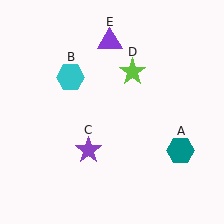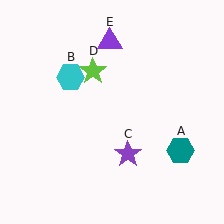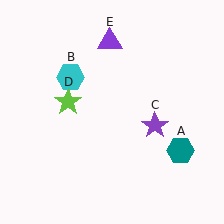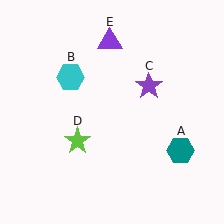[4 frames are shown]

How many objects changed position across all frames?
2 objects changed position: purple star (object C), lime star (object D).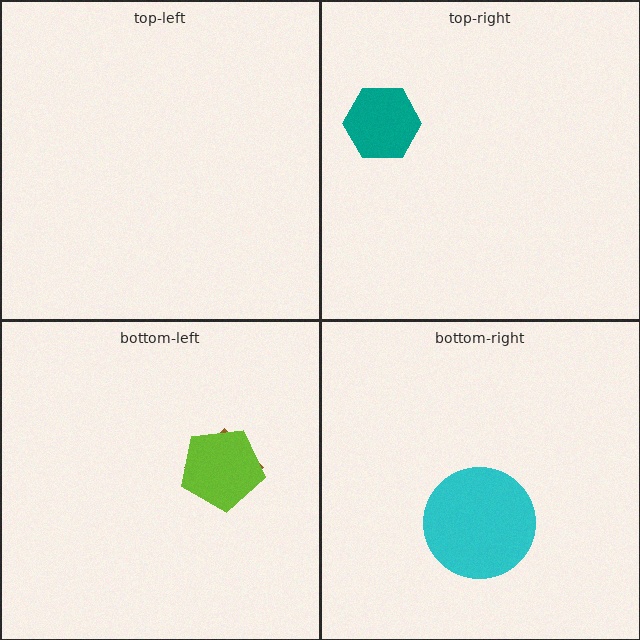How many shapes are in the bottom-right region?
1.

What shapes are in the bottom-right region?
The cyan circle.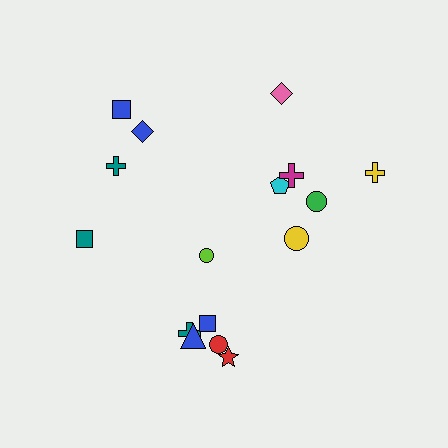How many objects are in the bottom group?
There are 6 objects.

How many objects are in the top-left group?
There are 4 objects.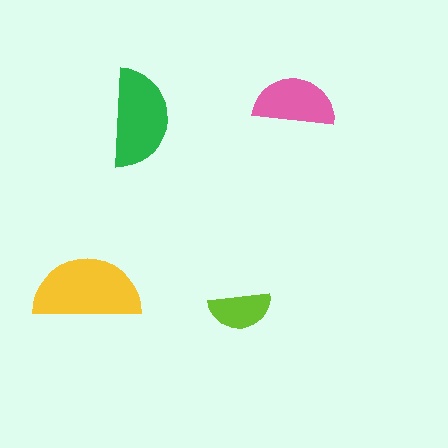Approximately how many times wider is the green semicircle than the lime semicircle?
About 1.5 times wider.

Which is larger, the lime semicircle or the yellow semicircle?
The yellow one.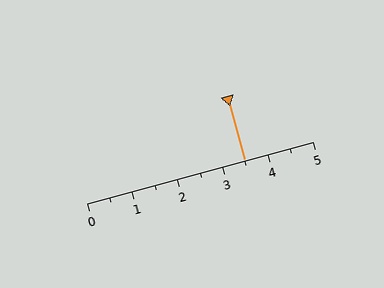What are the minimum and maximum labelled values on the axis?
The axis runs from 0 to 5.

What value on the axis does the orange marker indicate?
The marker indicates approximately 3.5.